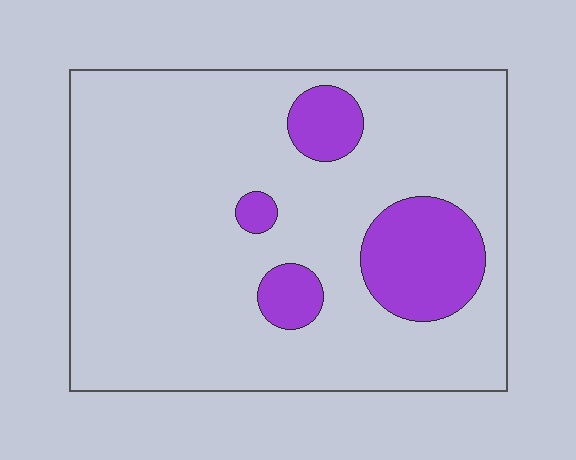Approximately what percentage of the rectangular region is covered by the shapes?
Approximately 15%.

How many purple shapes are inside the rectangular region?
4.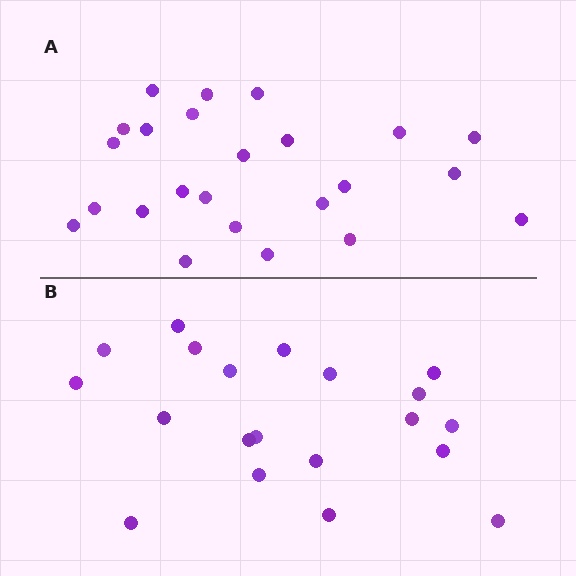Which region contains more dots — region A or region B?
Region A (the top region) has more dots.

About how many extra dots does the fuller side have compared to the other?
Region A has about 4 more dots than region B.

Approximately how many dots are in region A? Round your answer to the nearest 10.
About 20 dots. (The exact count is 24, which rounds to 20.)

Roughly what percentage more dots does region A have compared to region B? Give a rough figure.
About 20% more.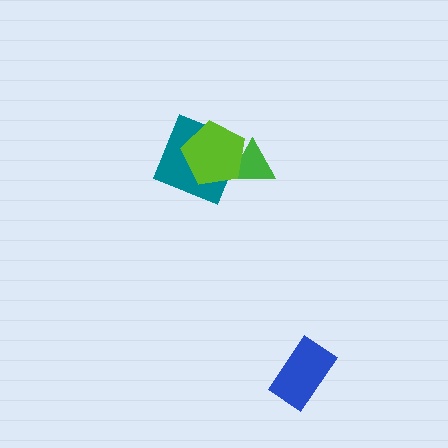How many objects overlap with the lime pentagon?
2 objects overlap with the lime pentagon.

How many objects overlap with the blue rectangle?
0 objects overlap with the blue rectangle.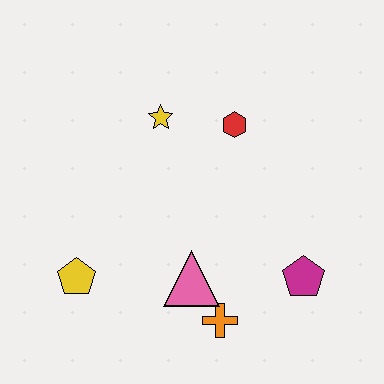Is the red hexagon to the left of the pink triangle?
No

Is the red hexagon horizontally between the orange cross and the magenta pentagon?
Yes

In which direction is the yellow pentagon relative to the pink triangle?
The yellow pentagon is to the left of the pink triangle.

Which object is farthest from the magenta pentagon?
The yellow pentagon is farthest from the magenta pentagon.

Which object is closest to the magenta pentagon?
The orange cross is closest to the magenta pentagon.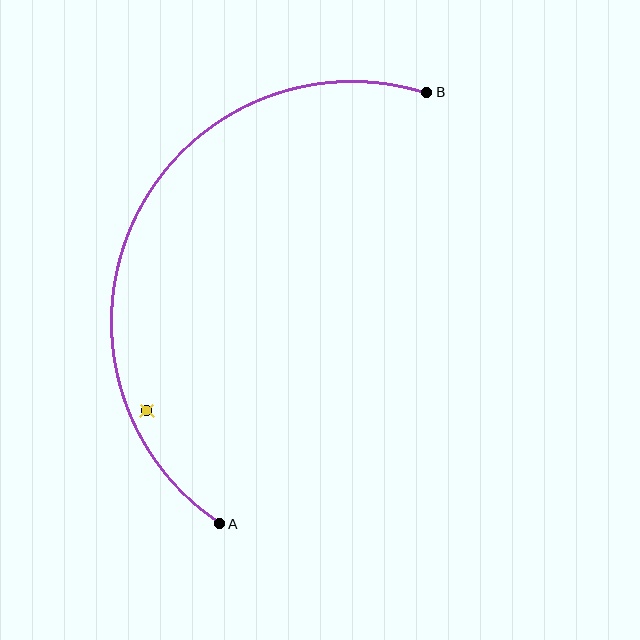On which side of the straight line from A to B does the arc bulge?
The arc bulges to the left of the straight line connecting A and B.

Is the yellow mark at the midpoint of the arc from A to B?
No — the yellow mark does not lie on the arc at all. It sits slightly inside the curve.